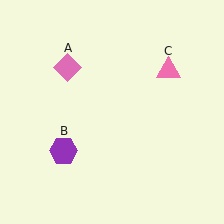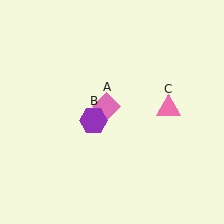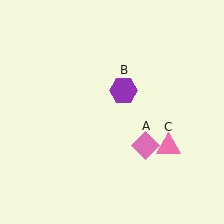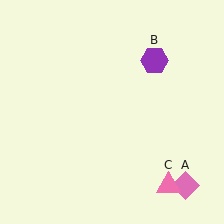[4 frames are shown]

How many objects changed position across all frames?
3 objects changed position: pink diamond (object A), purple hexagon (object B), pink triangle (object C).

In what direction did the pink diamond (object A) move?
The pink diamond (object A) moved down and to the right.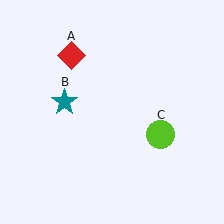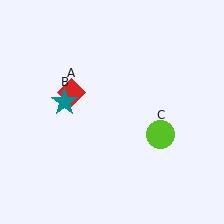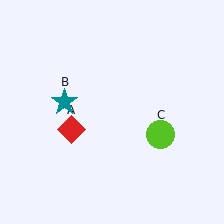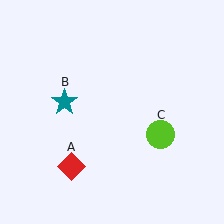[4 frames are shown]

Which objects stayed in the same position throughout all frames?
Teal star (object B) and lime circle (object C) remained stationary.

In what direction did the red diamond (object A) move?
The red diamond (object A) moved down.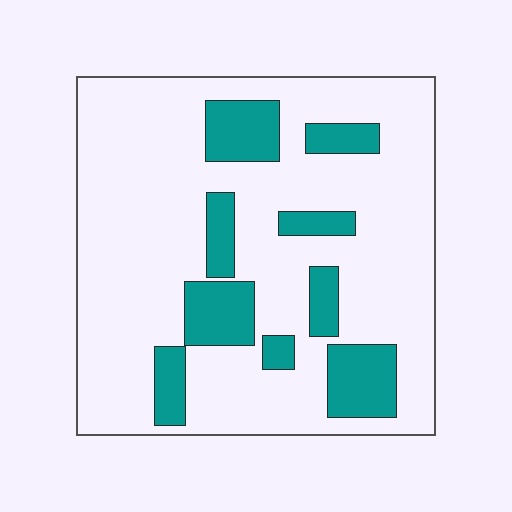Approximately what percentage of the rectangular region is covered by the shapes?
Approximately 20%.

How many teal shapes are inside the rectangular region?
9.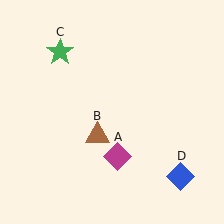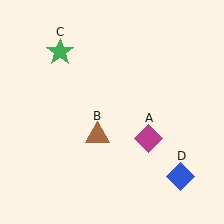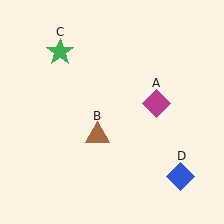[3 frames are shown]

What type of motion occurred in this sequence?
The magenta diamond (object A) rotated counterclockwise around the center of the scene.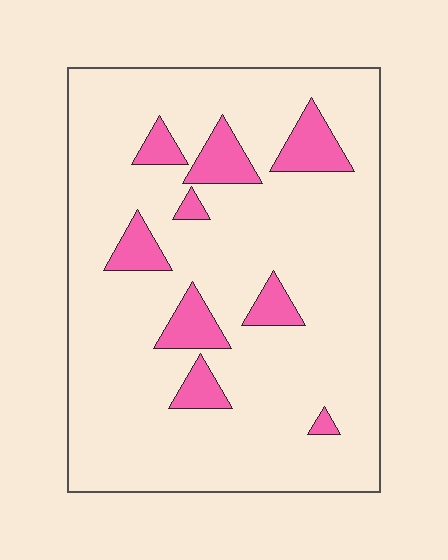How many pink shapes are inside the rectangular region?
9.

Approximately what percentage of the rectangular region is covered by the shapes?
Approximately 15%.